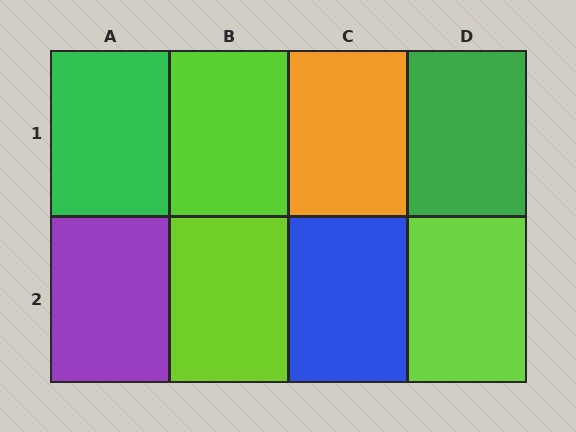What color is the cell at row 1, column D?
Green.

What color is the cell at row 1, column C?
Orange.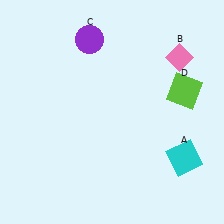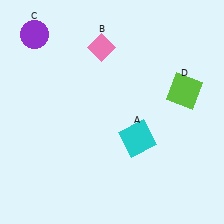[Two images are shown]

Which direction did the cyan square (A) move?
The cyan square (A) moved left.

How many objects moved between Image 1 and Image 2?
3 objects moved between the two images.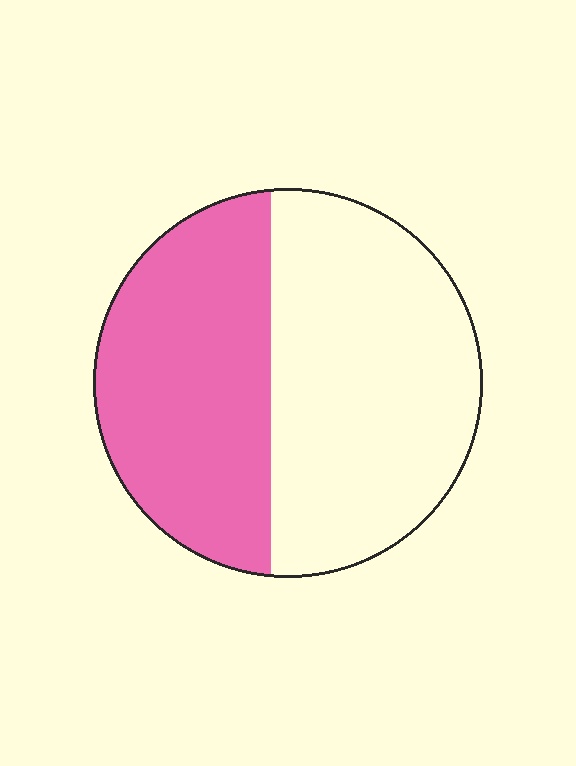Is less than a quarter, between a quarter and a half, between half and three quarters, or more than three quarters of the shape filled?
Between a quarter and a half.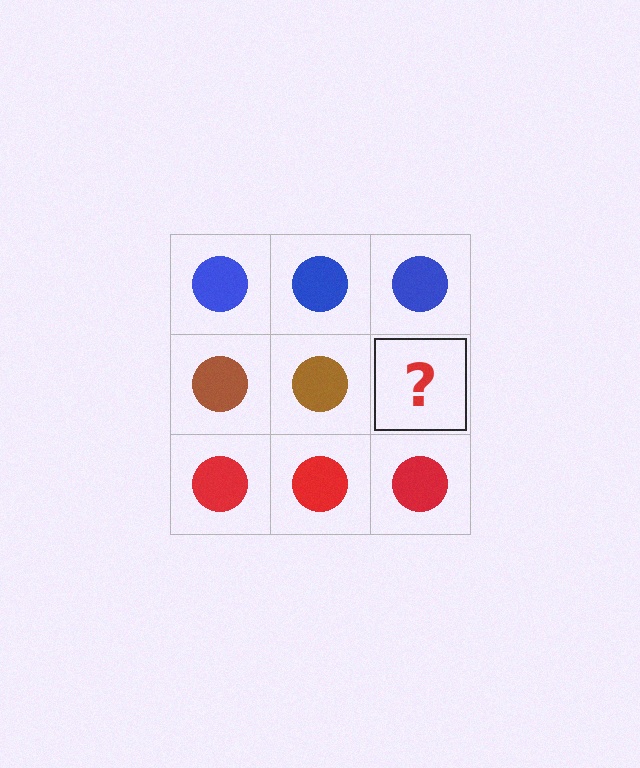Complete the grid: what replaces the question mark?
The question mark should be replaced with a brown circle.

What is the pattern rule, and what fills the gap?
The rule is that each row has a consistent color. The gap should be filled with a brown circle.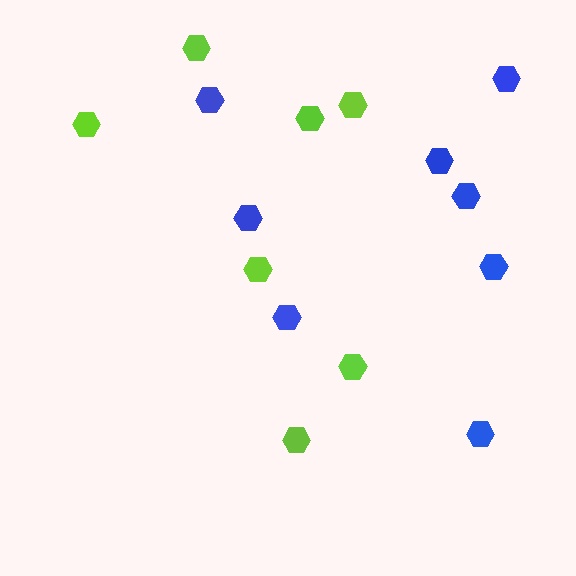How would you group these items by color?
There are 2 groups: one group of lime hexagons (7) and one group of blue hexagons (8).